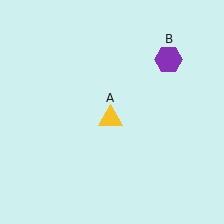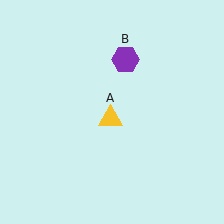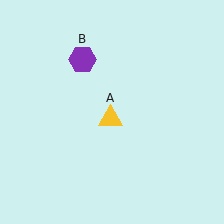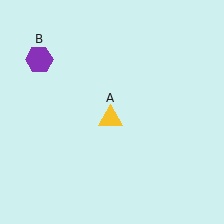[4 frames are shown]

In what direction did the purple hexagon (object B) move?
The purple hexagon (object B) moved left.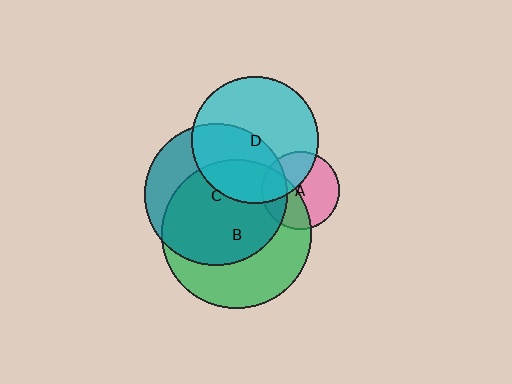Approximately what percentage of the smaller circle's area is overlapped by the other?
Approximately 25%.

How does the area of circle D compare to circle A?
Approximately 2.7 times.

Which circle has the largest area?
Circle B (green).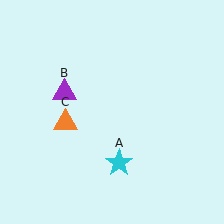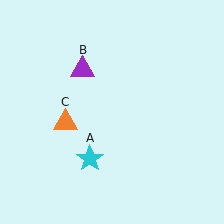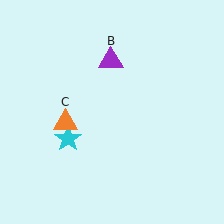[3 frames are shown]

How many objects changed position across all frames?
2 objects changed position: cyan star (object A), purple triangle (object B).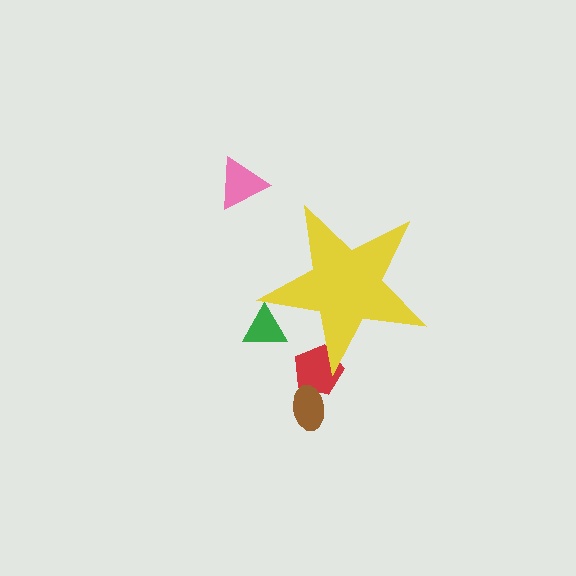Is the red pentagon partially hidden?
Yes, the red pentagon is partially hidden behind the yellow star.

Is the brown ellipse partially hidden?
No, the brown ellipse is fully visible.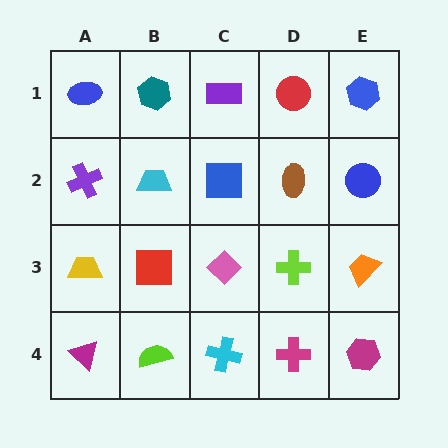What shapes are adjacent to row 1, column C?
A blue square (row 2, column C), a teal hexagon (row 1, column B), a red circle (row 1, column D).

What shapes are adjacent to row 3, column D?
A brown ellipse (row 2, column D), a magenta cross (row 4, column D), a pink diamond (row 3, column C), an orange trapezoid (row 3, column E).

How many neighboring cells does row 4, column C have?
3.